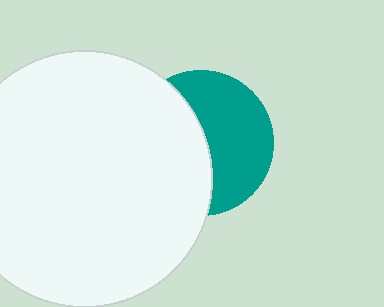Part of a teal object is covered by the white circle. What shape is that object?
It is a circle.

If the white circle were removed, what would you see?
You would see the complete teal circle.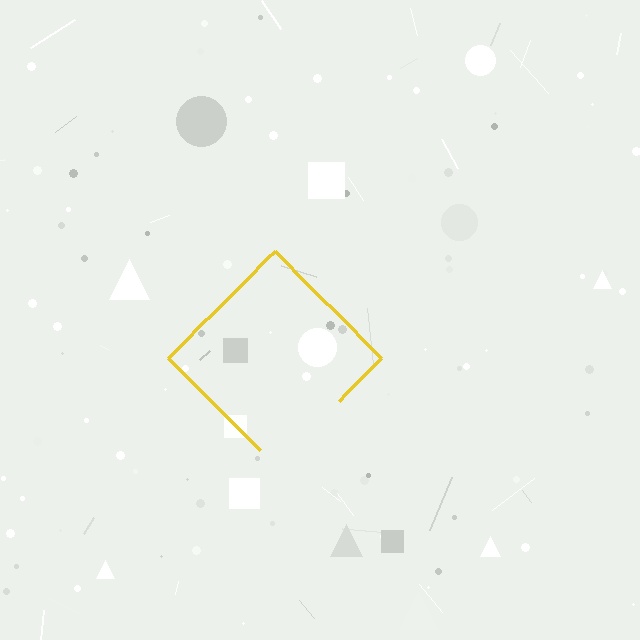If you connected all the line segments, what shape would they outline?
They would outline a diamond.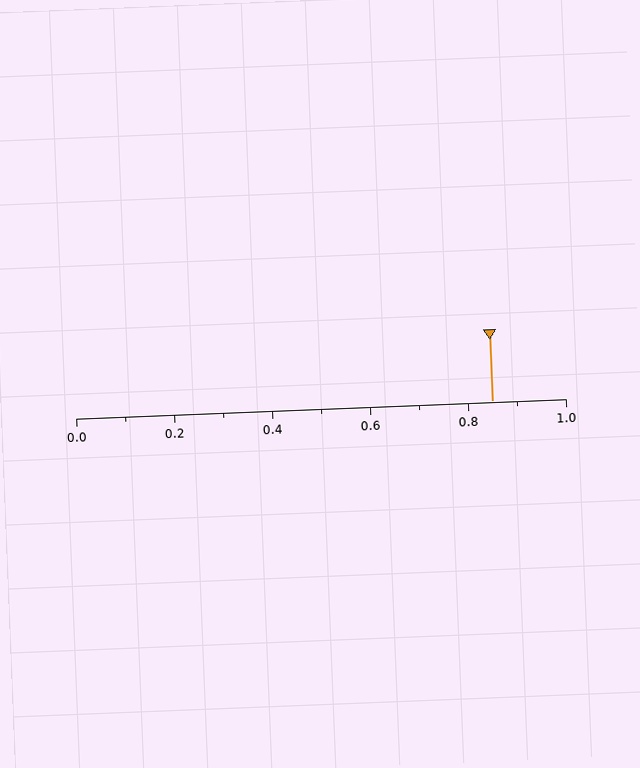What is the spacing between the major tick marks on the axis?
The major ticks are spaced 0.2 apart.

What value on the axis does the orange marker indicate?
The marker indicates approximately 0.85.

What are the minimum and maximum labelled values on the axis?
The axis runs from 0.0 to 1.0.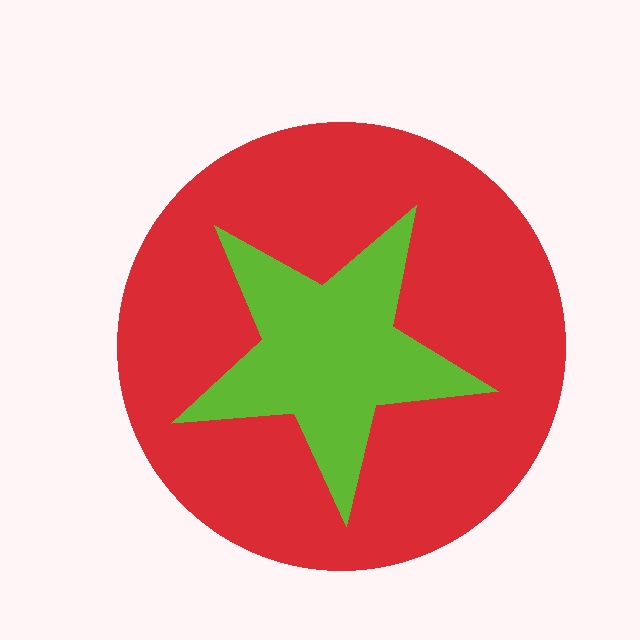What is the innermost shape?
The lime star.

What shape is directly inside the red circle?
The lime star.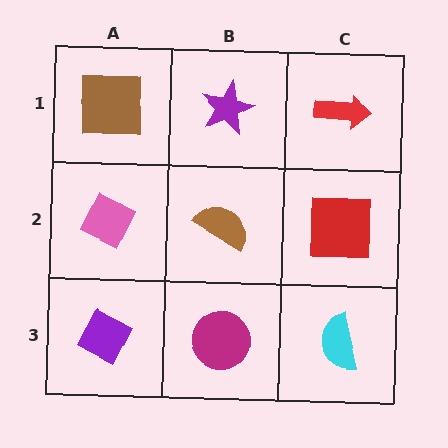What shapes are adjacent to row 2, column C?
A red arrow (row 1, column C), a cyan semicircle (row 3, column C), a brown semicircle (row 2, column B).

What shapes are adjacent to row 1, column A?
A pink diamond (row 2, column A), a purple star (row 1, column B).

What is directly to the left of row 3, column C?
A magenta circle.